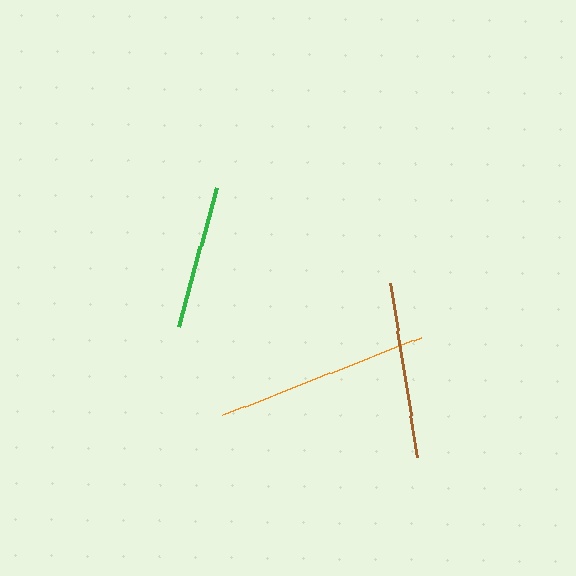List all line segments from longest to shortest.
From longest to shortest: orange, brown, green.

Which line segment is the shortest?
The green line is the shortest at approximately 144 pixels.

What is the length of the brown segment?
The brown segment is approximately 176 pixels long.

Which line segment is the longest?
The orange line is the longest at approximately 214 pixels.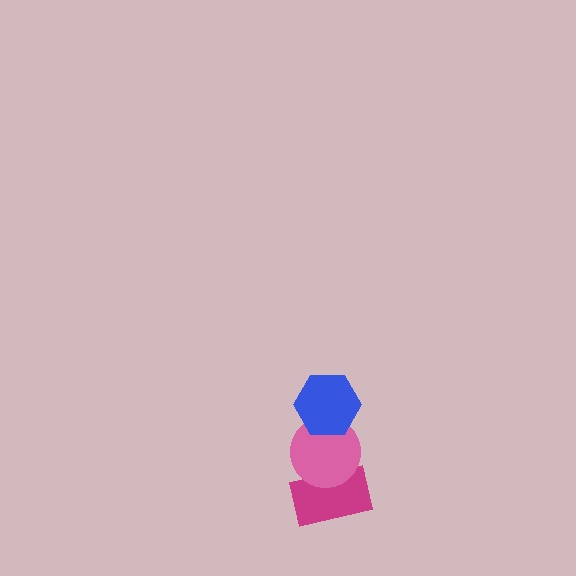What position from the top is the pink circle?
The pink circle is 2nd from the top.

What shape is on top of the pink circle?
The blue hexagon is on top of the pink circle.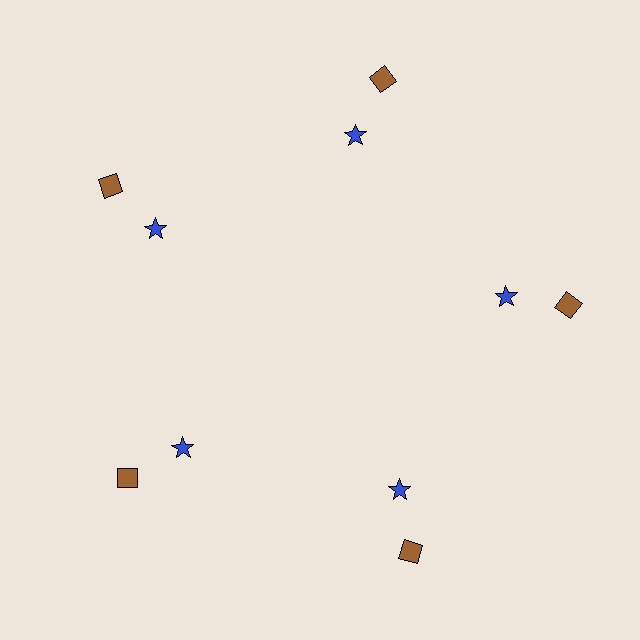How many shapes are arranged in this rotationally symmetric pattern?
There are 10 shapes, arranged in 5 groups of 2.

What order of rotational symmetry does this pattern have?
This pattern has 5-fold rotational symmetry.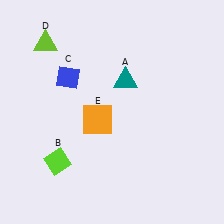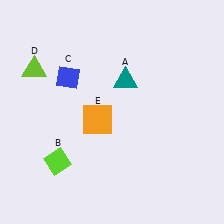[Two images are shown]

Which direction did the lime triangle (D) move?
The lime triangle (D) moved down.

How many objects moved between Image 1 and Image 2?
1 object moved between the two images.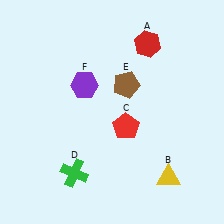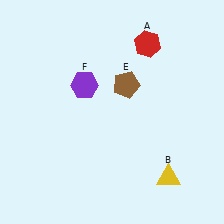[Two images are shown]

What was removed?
The green cross (D), the red pentagon (C) were removed in Image 2.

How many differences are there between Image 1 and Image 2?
There are 2 differences between the two images.